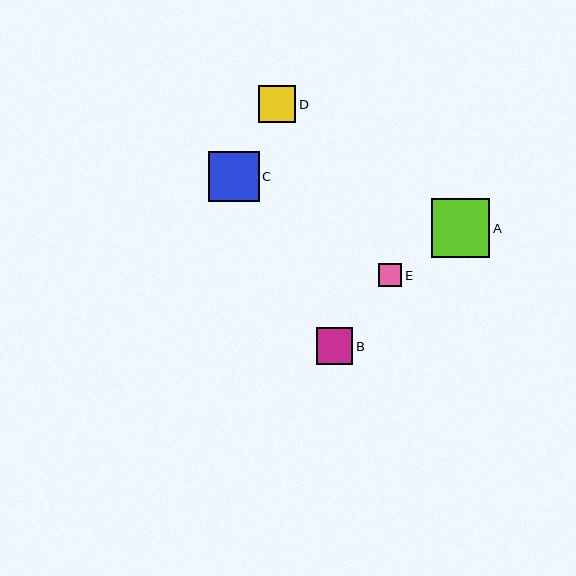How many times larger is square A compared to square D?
Square A is approximately 1.6 times the size of square D.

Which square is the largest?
Square A is the largest with a size of approximately 59 pixels.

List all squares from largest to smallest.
From largest to smallest: A, C, D, B, E.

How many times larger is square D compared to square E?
Square D is approximately 1.6 times the size of square E.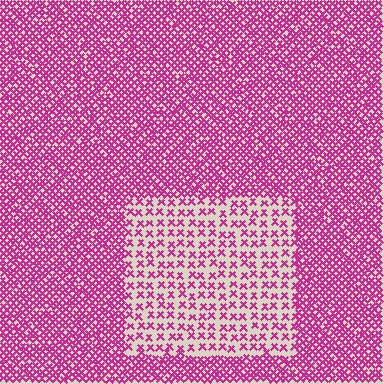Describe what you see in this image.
The image contains small magenta elements arranged at two different densities. A rectangle-shaped region is visible where the elements are less densely packed than the surrounding area.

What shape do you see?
I see a rectangle.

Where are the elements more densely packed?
The elements are more densely packed outside the rectangle boundary.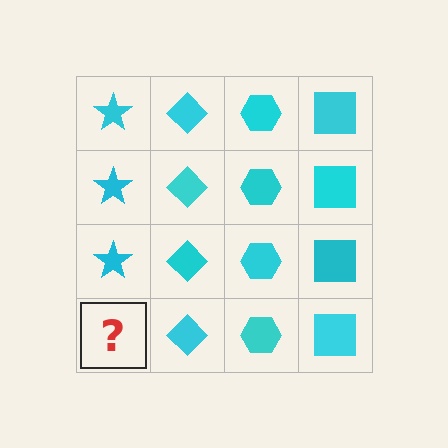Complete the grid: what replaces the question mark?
The question mark should be replaced with a cyan star.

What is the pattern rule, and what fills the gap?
The rule is that each column has a consistent shape. The gap should be filled with a cyan star.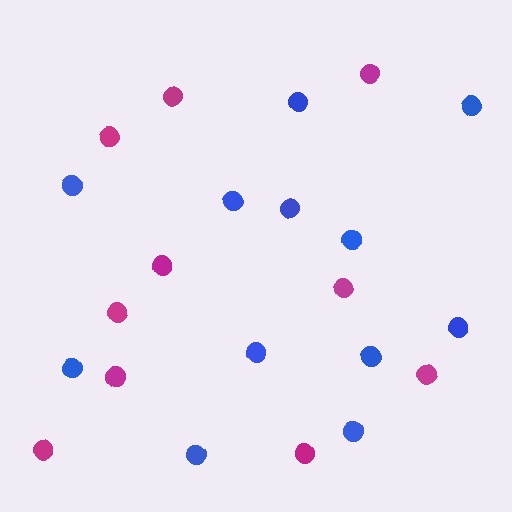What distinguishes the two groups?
There are 2 groups: one group of magenta circles (10) and one group of blue circles (12).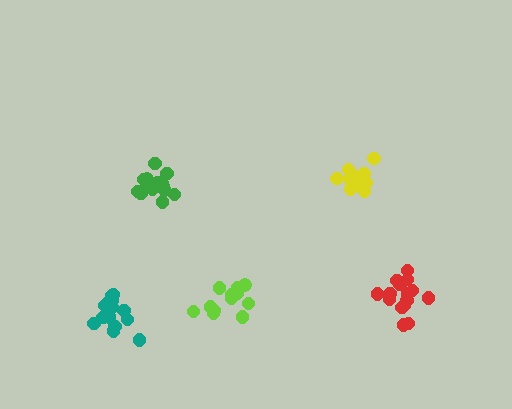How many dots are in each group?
Group 1: 15 dots, Group 2: 16 dots, Group 3: 12 dots, Group 4: 14 dots, Group 5: 12 dots (69 total).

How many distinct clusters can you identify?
There are 5 distinct clusters.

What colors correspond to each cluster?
The clusters are colored: red, green, yellow, teal, lime.